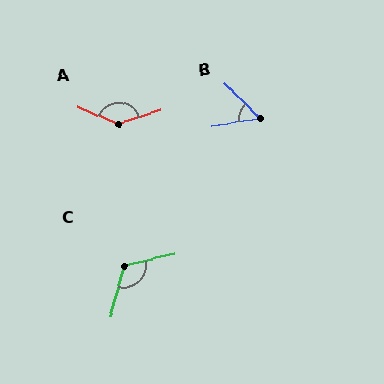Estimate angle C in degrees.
Approximately 119 degrees.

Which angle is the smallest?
B, at approximately 54 degrees.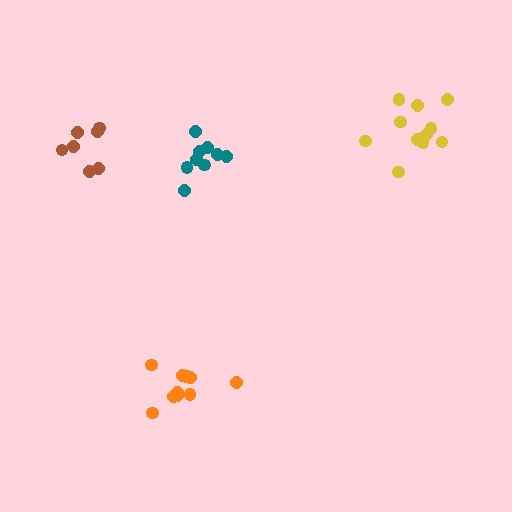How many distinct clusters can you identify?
There are 4 distinct clusters.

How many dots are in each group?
Group 1: 7 dots, Group 2: 9 dots, Group 3: 11 dots, Group 4: 10 dots (37 total).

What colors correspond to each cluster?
The clusters are colored: brown, teal, yellow, orange.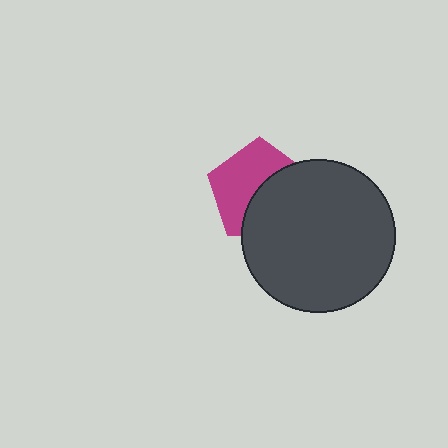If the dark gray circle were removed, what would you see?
You would see the complete magenta pentagon.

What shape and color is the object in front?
The object in front is a dark gray circle.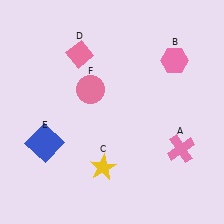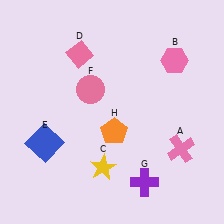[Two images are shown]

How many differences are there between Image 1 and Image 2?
There are 2 differences between the two images.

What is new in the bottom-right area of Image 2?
A purple cross (G) was added in the bottom-right area of Image 2.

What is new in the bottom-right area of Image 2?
An orange pentagon (H) was added in the bottom-right area of Image 2.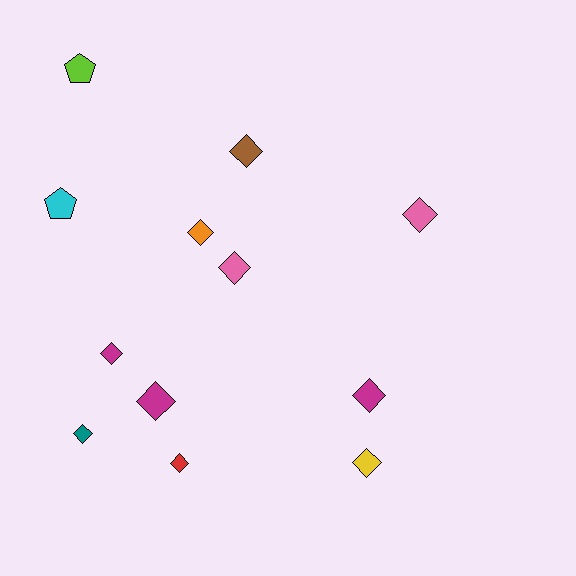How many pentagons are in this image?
There are 2 pentagons.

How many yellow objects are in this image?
There is 1 yellow object.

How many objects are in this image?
There are 12 objects.